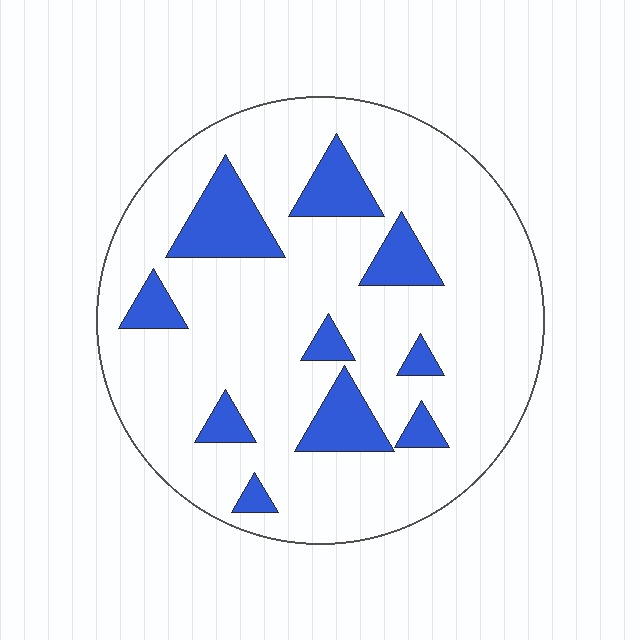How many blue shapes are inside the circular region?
10.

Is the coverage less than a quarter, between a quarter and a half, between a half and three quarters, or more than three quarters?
Less than a quarter.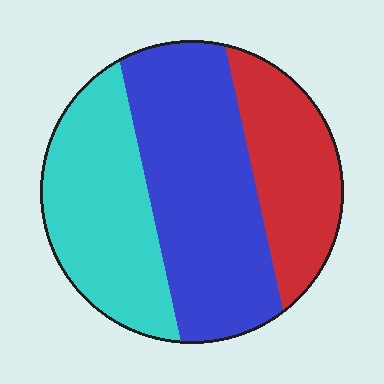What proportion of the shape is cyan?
Cyan takes up about one third (1/3) of the shape.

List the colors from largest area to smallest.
From largest to smallest: blue, cyan, red.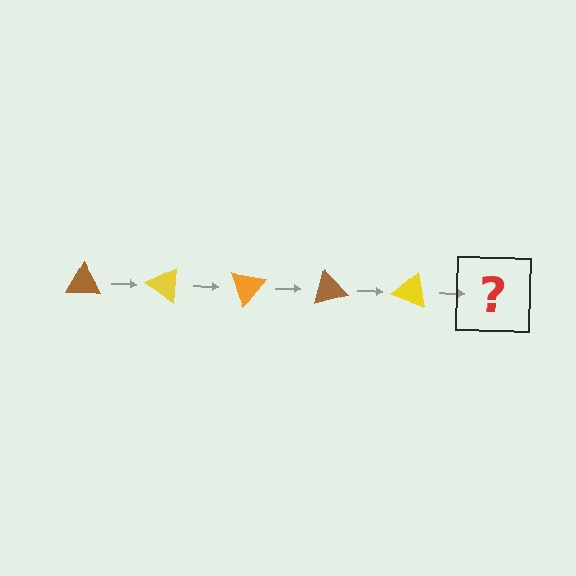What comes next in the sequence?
The next element should be an orange triangle, rotated 175 degrees from the start.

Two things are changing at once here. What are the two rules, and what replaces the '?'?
The two rules are that it rotates 35 degrees each step and the color cycles through brown, yellow, and orange. The '?' should be an orange triangle, rotated 175 degrees from the start.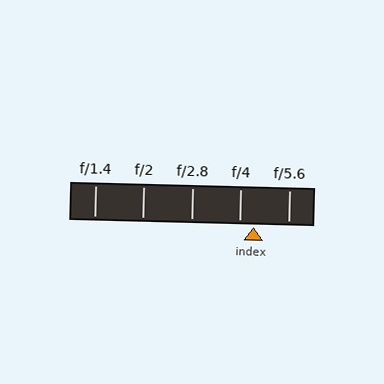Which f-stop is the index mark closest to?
The index mark is closest to f/4.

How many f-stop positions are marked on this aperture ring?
There are 5 f-stop positions marked.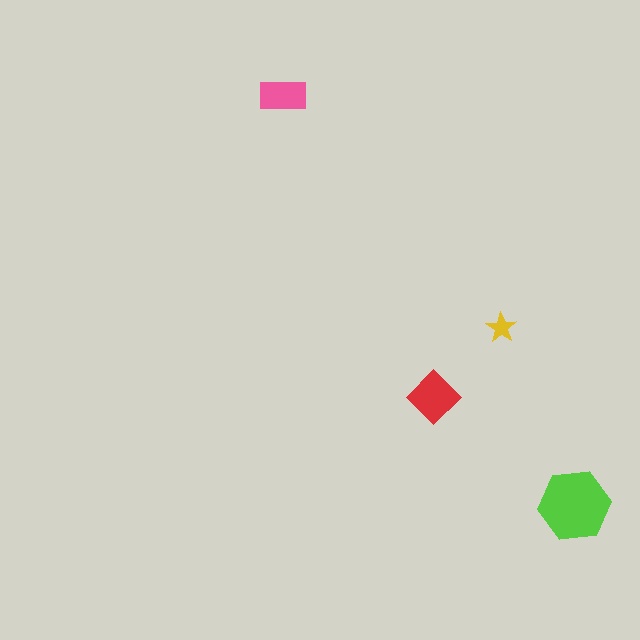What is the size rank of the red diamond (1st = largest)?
2nd.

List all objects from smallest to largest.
The yellow star, the pink rectangle, the red diamond, the lime hexagon.